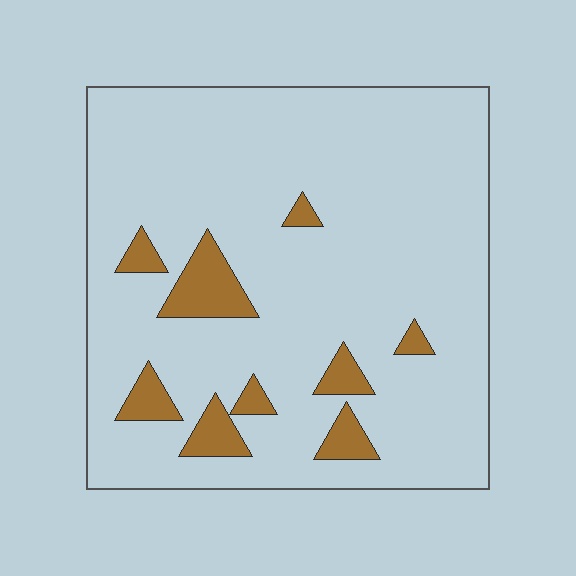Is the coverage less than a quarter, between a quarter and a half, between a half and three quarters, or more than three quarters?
Less than a quarter.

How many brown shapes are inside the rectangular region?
9.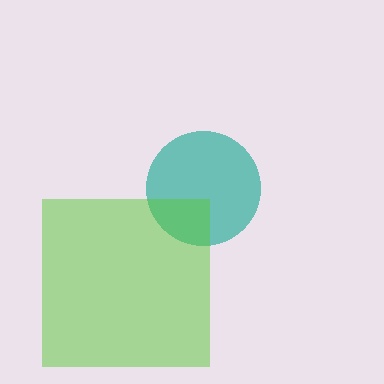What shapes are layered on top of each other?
The layered shapes are: a teal circle, a lime square.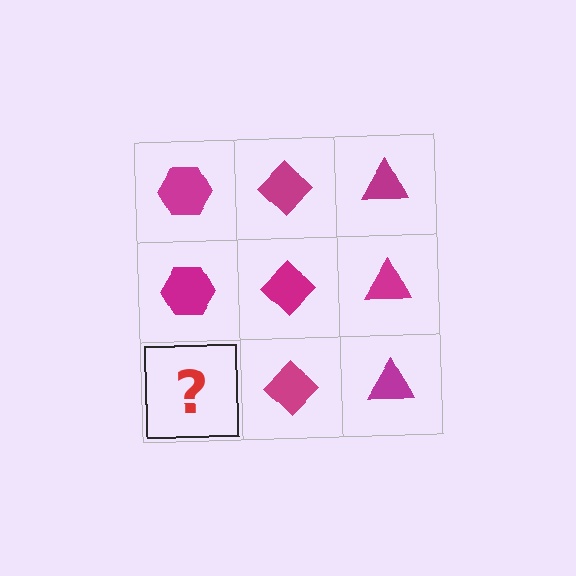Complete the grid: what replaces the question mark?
The question mark should be replaced with a magenta hexagon.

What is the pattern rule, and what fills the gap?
The rule is that each column has a consistent shape. The gap should be filled with a magenta hexagon.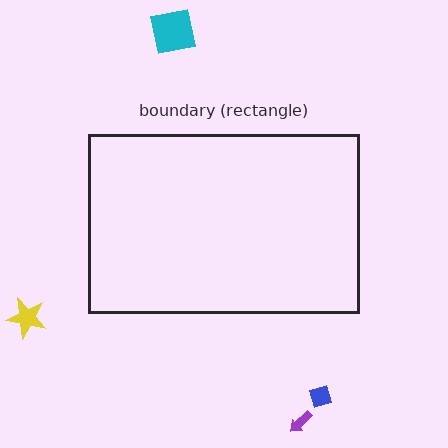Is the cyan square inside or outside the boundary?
Outside.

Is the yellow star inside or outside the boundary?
Outside.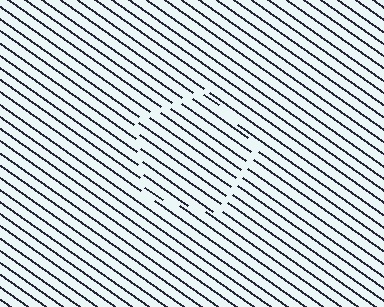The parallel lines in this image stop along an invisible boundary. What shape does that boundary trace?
An illusory pentagon. The interior of the shape contains the same grating, shifted by half a period — the contour is defined by the phase discontinuity where line-ends from the inner and outer gratings abut.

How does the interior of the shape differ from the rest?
The interior of the shape contains the same grating, shifted by half a period — the contour is defined by the phase discontinuity where line-ends from the inner and outer gratings abut.